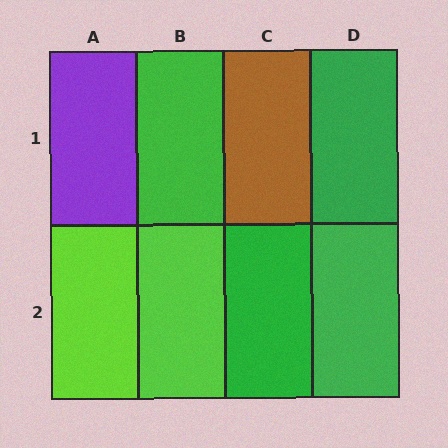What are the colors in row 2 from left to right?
Lime, lime, green, green.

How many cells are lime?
2 cells are lime.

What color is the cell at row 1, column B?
Green.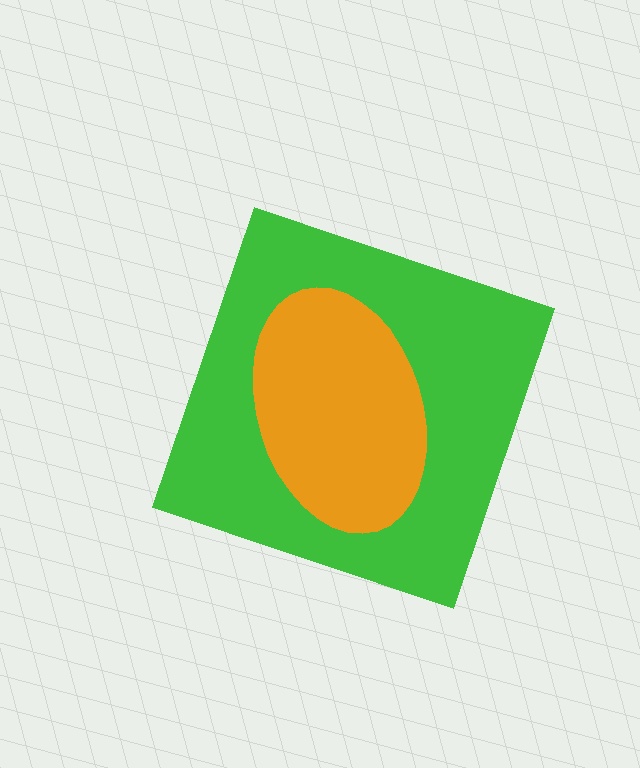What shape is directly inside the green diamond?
The orange ellipse.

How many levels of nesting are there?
2.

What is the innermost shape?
The orange ellipse.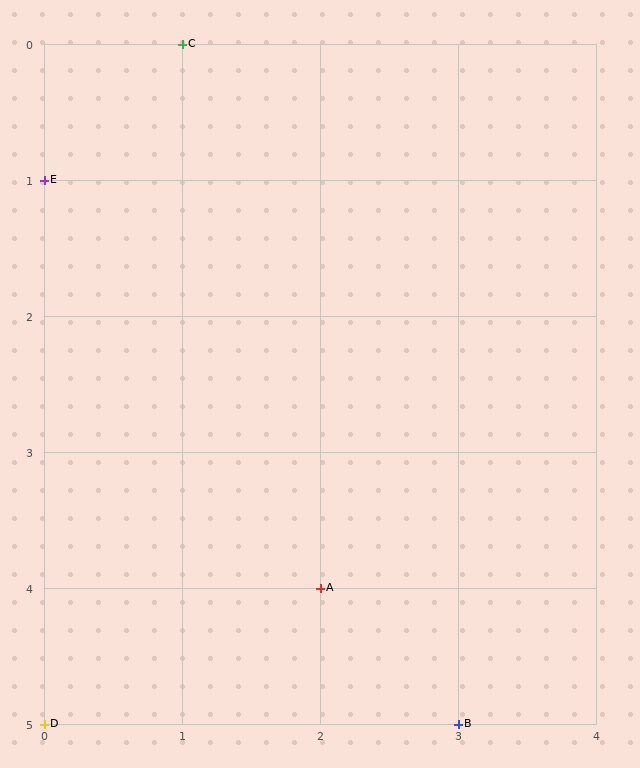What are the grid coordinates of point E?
Point E is at grid coordinates (0, 1).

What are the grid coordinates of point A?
Point A is at grid coordinates (2, 4).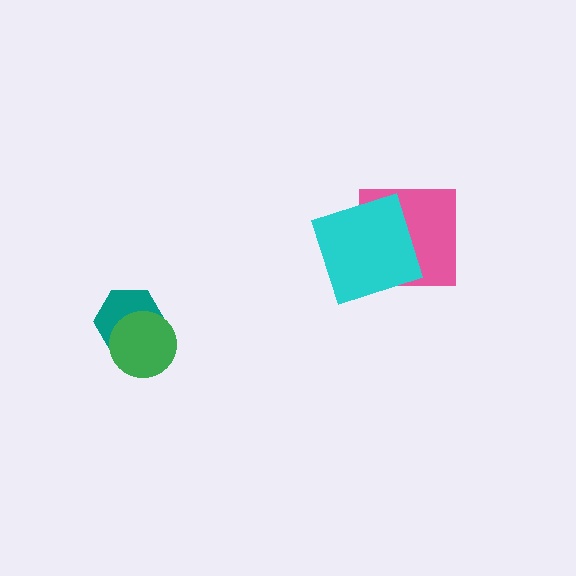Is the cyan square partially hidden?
No, no other shape covers it.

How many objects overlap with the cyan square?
1 object overlaps with the cyan square.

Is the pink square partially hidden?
Yes, it is partially covered by another shape.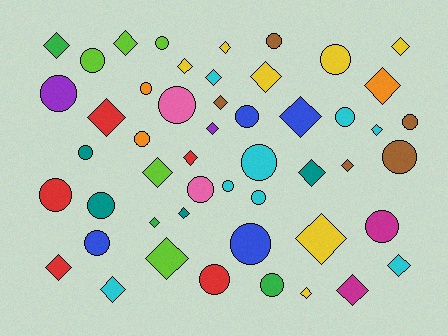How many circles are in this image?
There are 24 circles.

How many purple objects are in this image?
There are 2 purple objects.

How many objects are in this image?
There are 50 objects.